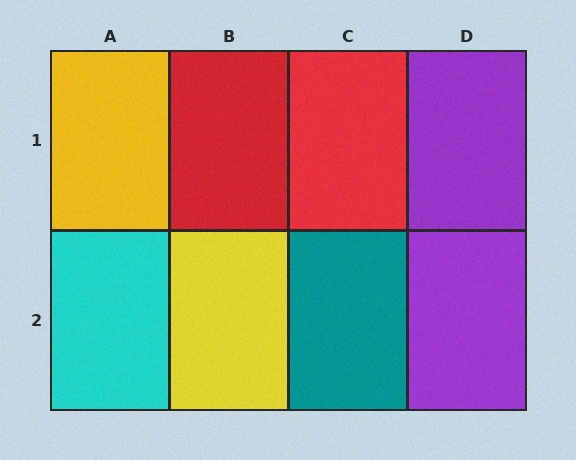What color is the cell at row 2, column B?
Yellow.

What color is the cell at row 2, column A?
Cyan.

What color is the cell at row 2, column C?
Teal.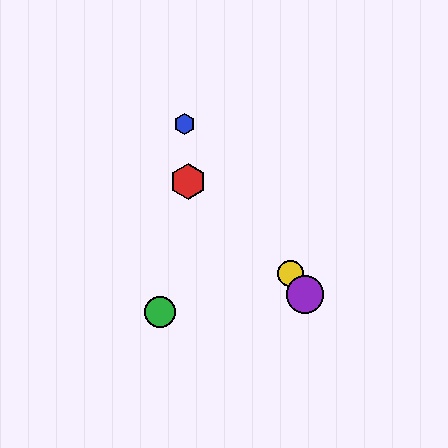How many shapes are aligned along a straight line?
3 shapes (the blue hexagon, the yellow circle, the purple circle) are aligned along a straight line.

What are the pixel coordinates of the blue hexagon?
The blue hexagon is at (185, 124).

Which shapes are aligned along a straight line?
The blue hexagon, the yellow circle, the purple circle are aligned along a straight line.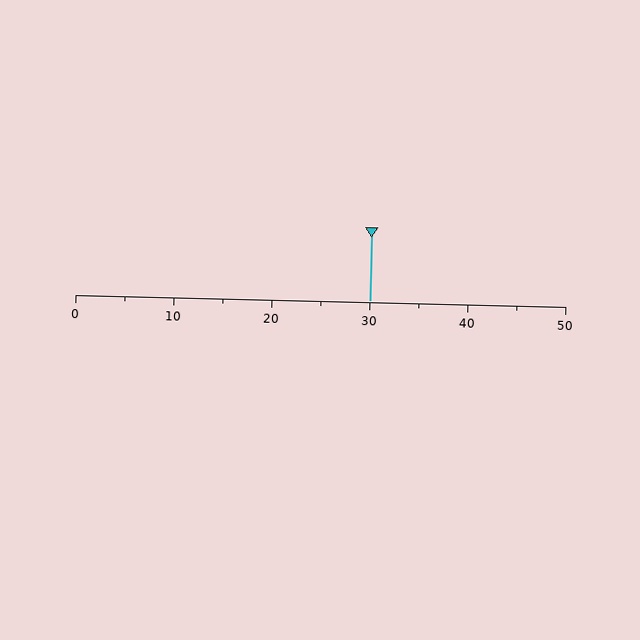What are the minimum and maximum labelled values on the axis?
The axis runs from 0 to 50.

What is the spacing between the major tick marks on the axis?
The major ticks are spaced 10 apart.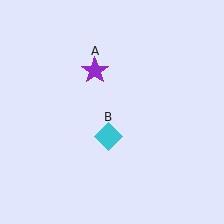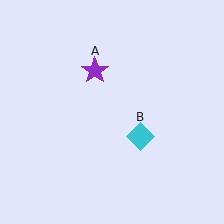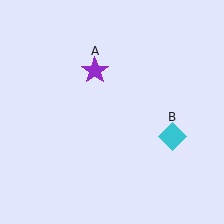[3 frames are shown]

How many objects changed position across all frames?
1 object changed position: cyan diamond (object B).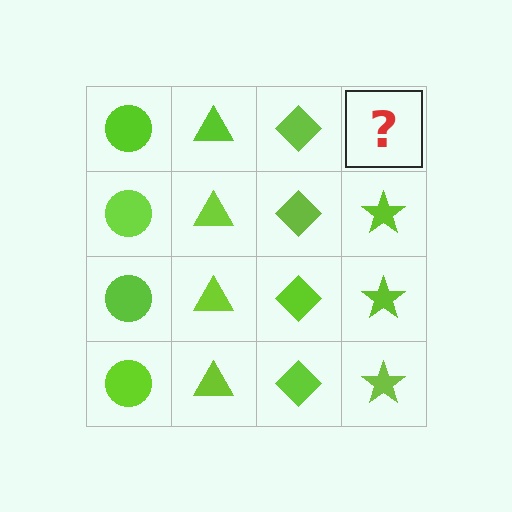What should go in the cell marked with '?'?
The missing cell should contain a lime star.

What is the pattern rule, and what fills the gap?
The rule is that each column has a consistent shape. The gap should be filled with a lime star.